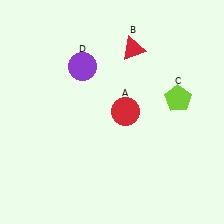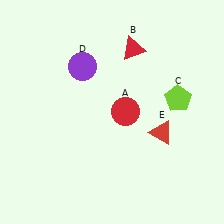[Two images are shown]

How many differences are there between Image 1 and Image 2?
There is 1 difference between the two images.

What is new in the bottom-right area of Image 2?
A red triangle (E) was added in the bottom-right area of Image 2.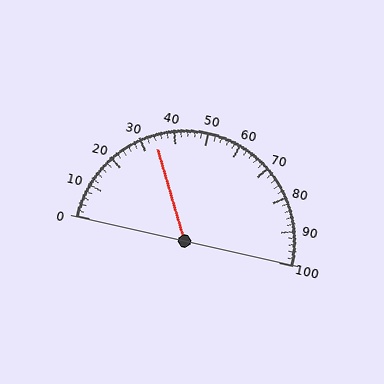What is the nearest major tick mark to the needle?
The nearest major tick mark is 30.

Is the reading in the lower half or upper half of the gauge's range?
The reading is in the lower half of the range (0 to 100).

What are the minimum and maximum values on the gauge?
The gauge ranges from 0 to 100.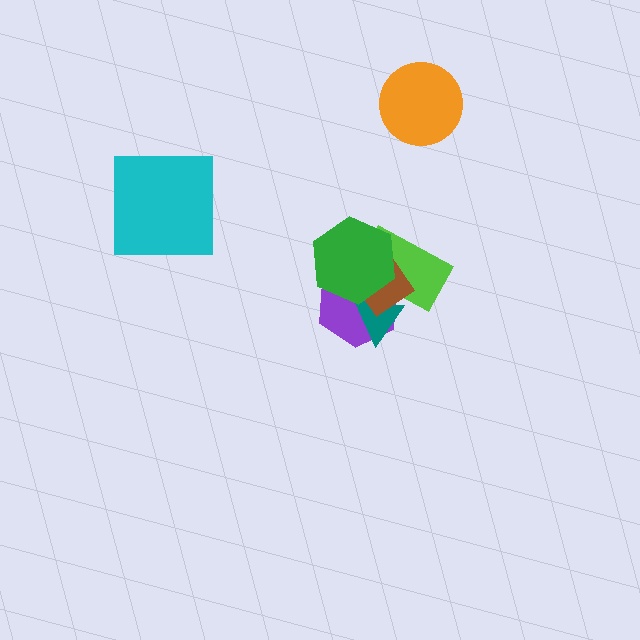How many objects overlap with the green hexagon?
4 objects overlap with the green hexagon.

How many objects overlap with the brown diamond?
4 objects overlap with the brown diamond.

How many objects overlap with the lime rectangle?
4 objects overlap with the lime rectangle.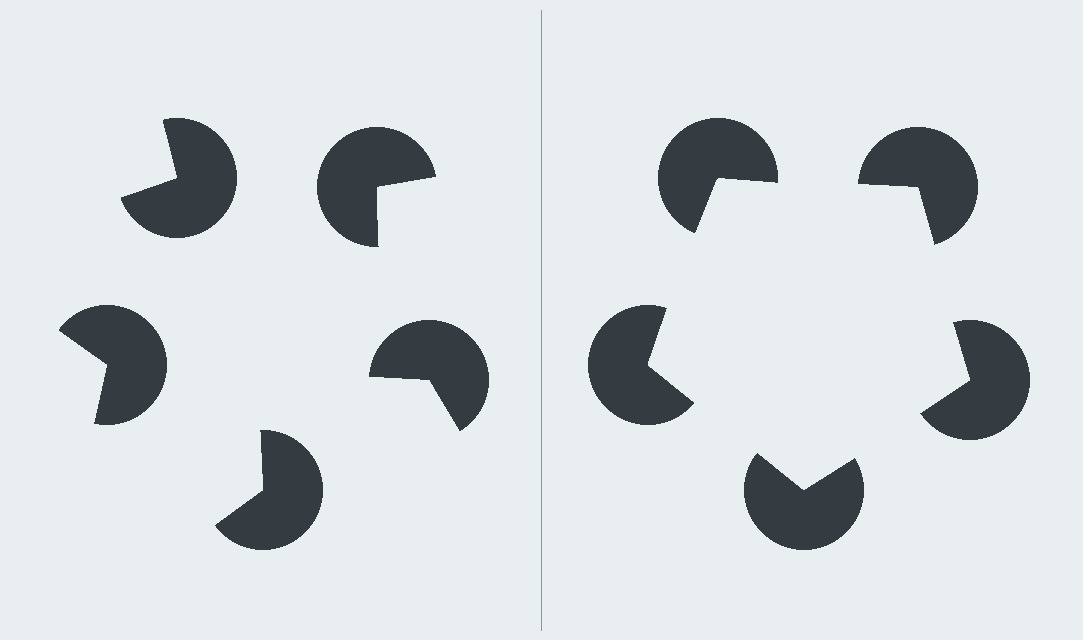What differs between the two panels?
The pac-man discs are positioned identically on both sides; only the wedge orientations differ. On the right they align to a pentagon; on the left they are misaligned.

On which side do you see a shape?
An illusory pentagon appears on the right side. On the left side the wedge cuts are rotated, so no coherent shape forms.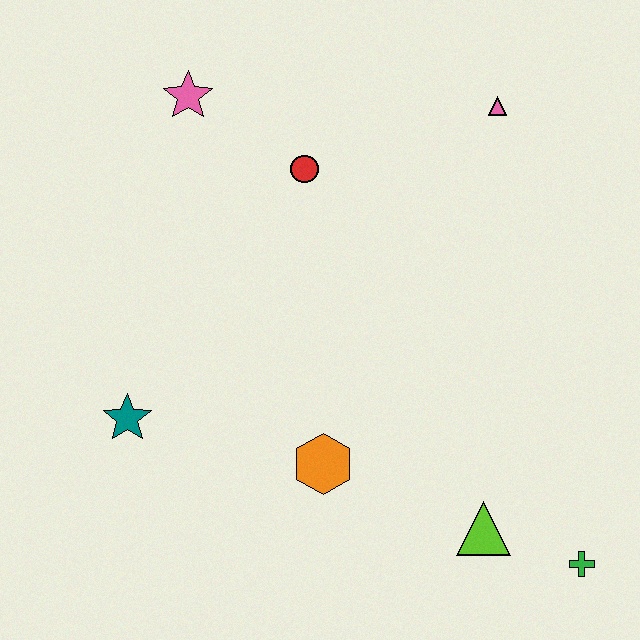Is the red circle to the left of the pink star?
No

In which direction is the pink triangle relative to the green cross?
The pink triangle is above the green cross.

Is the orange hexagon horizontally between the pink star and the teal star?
No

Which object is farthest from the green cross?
The pink star is farthest from the green cross.